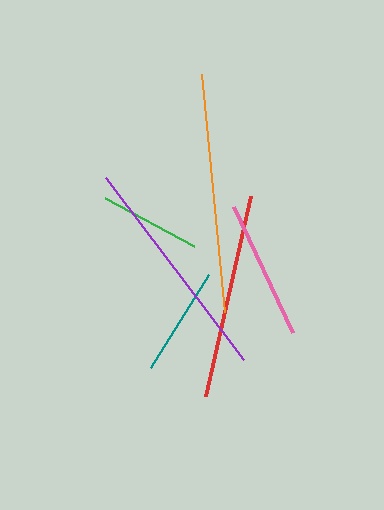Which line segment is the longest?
The orange line is the longest at approximately 240 pixels.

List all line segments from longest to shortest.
From longest to shortest: orange, purple, red, pink, teal, green.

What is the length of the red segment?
The red segment is approximately 205 pixels long.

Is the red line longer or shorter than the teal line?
The red line is longer than the teal line.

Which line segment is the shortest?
The green line is the shortest at approximately 100 pixels.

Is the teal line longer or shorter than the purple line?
The purple line is longer than the teal line.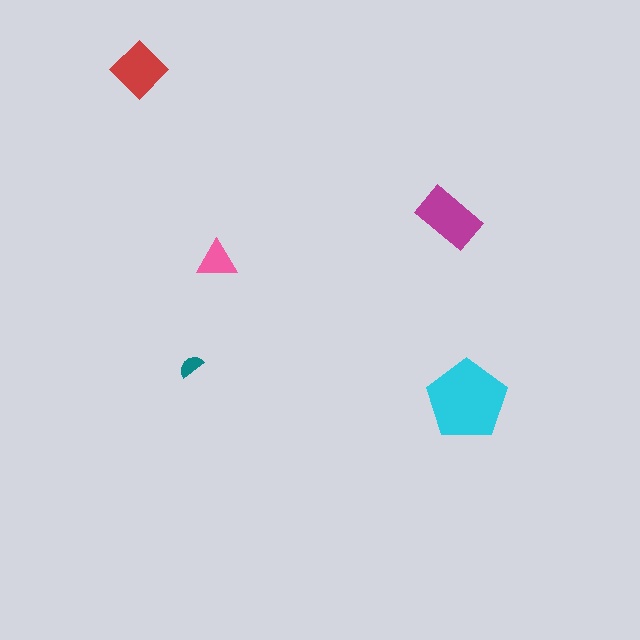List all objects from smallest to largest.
The teal semicircle, the pink triangle, the red diamond, the magenta rectangle, the cyan pentagon.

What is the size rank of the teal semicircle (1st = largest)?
5th.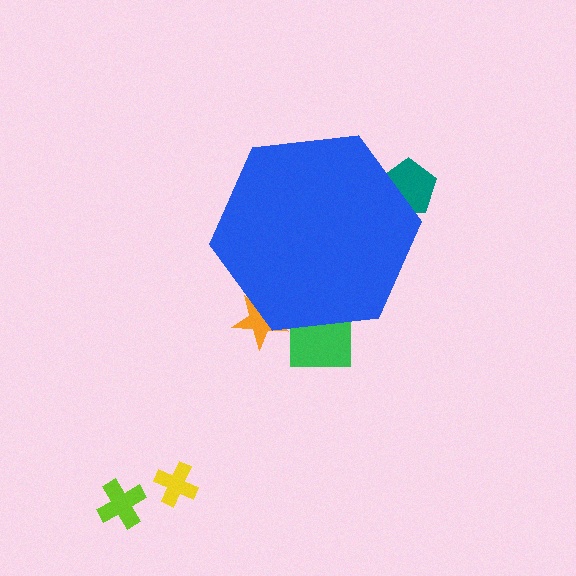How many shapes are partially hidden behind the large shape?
3 shapes are partially hidden.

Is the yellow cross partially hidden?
No, the yellow cross is fully visible.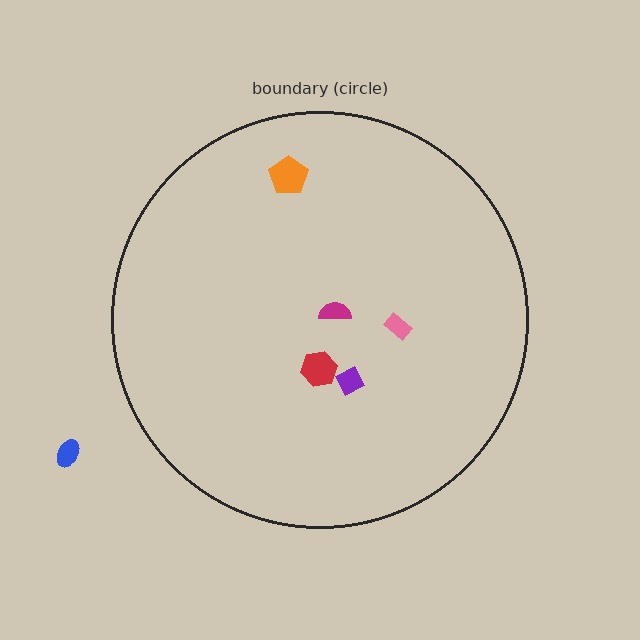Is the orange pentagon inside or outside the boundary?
Inside.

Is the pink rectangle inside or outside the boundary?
Inside.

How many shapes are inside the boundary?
5 inside, 1 outside.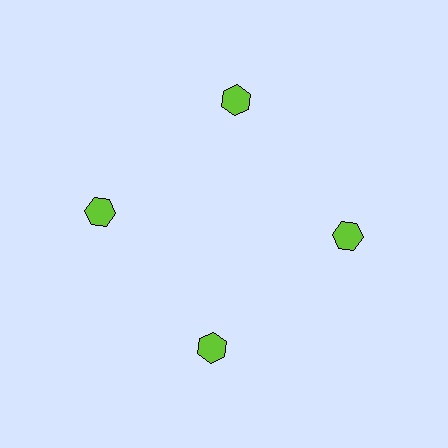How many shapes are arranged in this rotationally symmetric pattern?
There are 4 shapes, arranged in 4 groups of 1.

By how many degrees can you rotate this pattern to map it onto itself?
The pattern maps onto itself every 90 degrees of rotation.